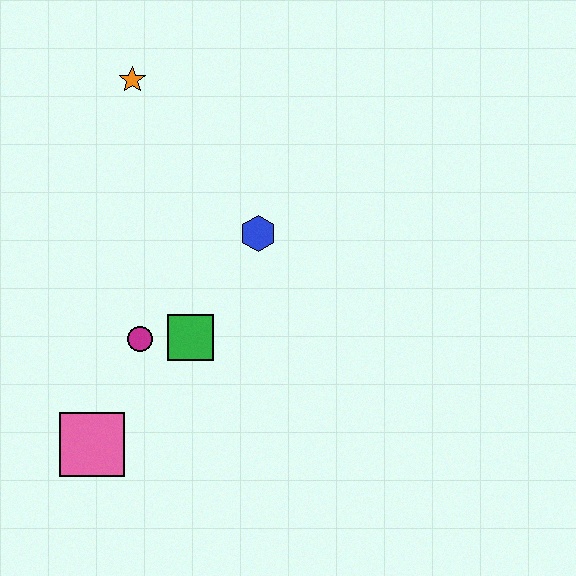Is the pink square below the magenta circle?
Yes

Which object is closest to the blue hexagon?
The green square is closest to the blue hexagon.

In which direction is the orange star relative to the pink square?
The orange star is above the pink square.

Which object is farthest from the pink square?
The orange star is farthest from the pink square.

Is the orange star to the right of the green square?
No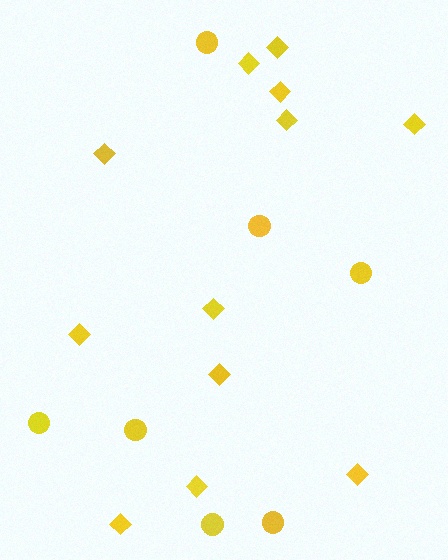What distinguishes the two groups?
There are 2 groups: one group of diamonds (12) and one group of circles (7).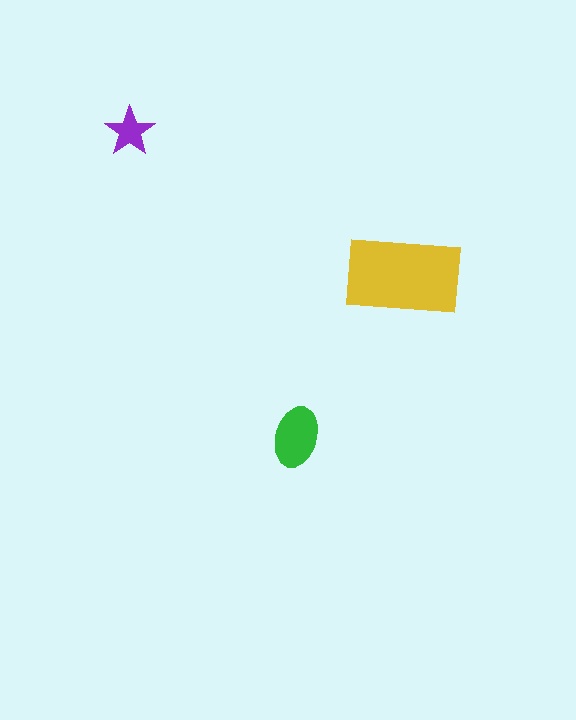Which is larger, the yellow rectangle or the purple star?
The yellow rectangle.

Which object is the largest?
The yellow rectangle.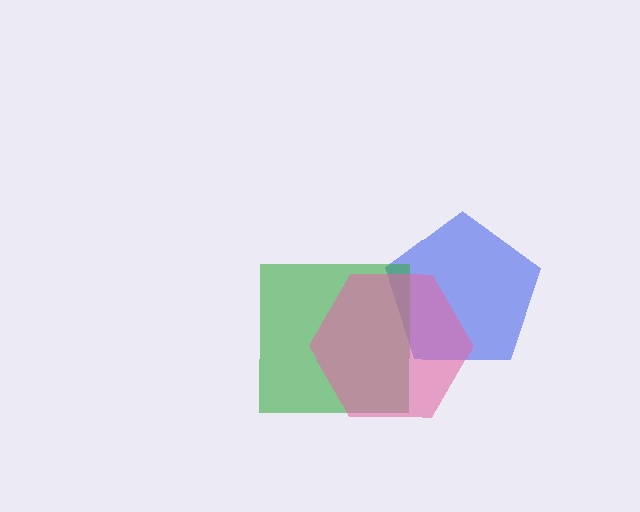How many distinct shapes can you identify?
There are 3 distinct shapes: a blue pentagon, a green square, a pink hexagon.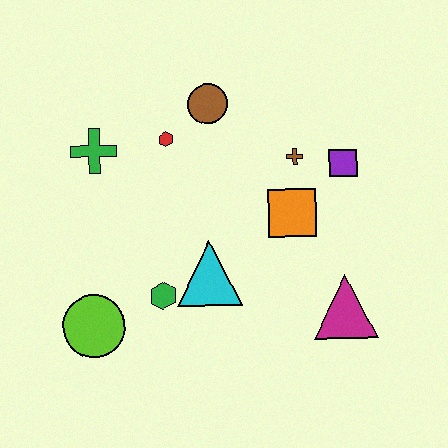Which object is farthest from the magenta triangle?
The green cross is farthest from the magenta triangle.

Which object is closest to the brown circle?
The red hexagon is closest to the brown circle.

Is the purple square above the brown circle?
No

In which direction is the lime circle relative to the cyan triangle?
The lime circle is to the left of the cyan triangle.